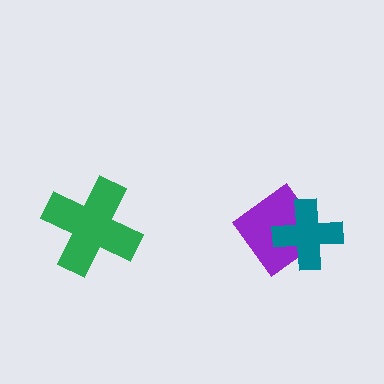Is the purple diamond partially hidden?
Yes, it is partially covered by another shape.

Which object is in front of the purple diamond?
The teal cross is in front of the purple diamond.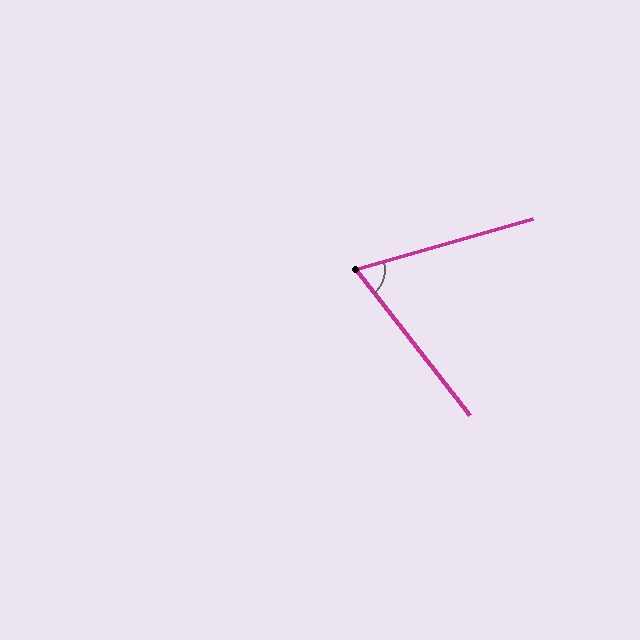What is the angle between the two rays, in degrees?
Approximately 68 degrees.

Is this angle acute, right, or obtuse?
It is acute.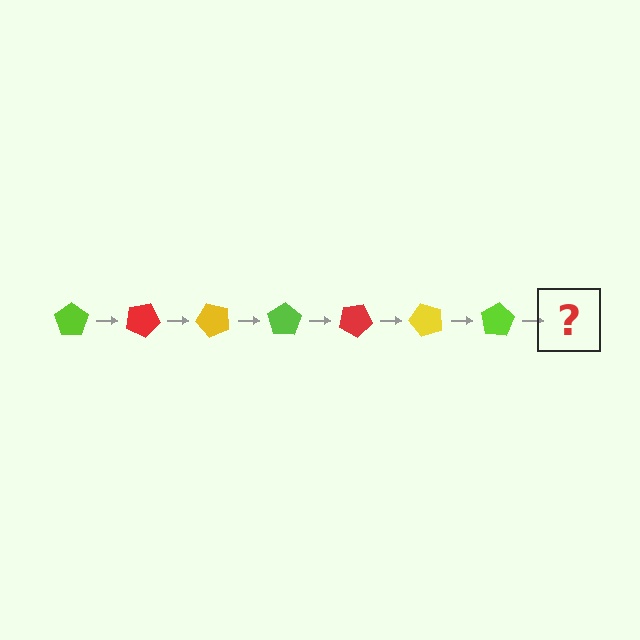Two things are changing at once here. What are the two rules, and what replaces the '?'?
The two rules are that it rotates 25 degrees each step and the color cycles through lime, red, and yellow. The '?' should be a red pentagon, rotated 175 degrees from the start.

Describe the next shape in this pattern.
It should be a red pentagon, rotated 175 degrees from the start.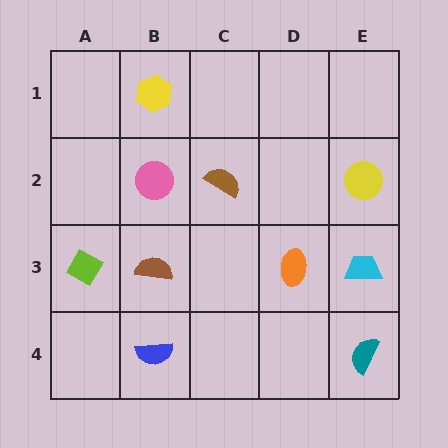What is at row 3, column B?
A brown semicircle.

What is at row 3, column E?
A cyan trapezoid.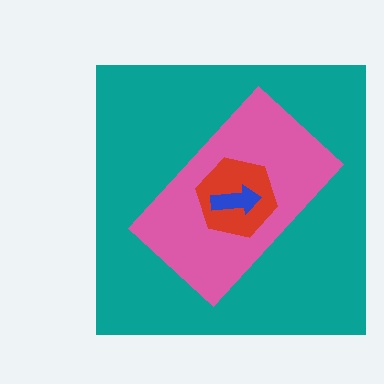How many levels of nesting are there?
4.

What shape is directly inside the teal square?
The pink rectangle.